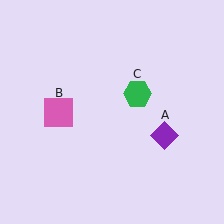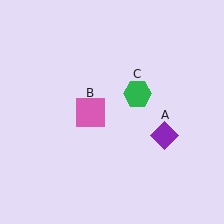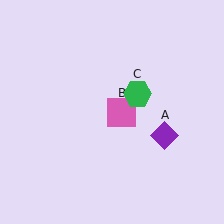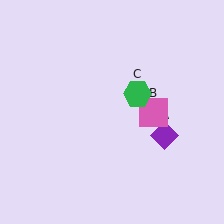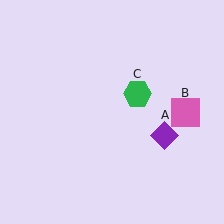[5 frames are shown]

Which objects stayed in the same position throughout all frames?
Purple diamond (object A) and green hexagon (object C) remained stationary.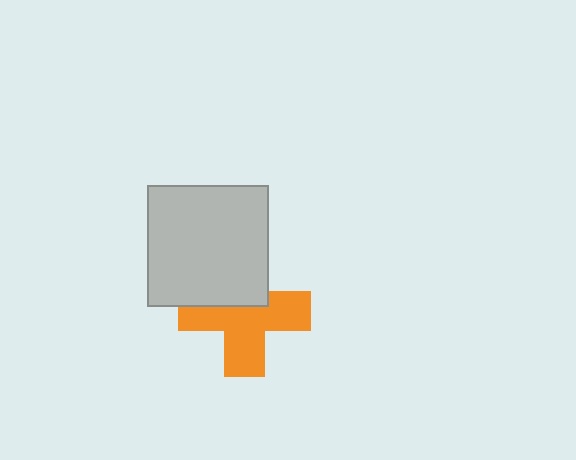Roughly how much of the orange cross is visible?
About half of it is visible (roughly 63%).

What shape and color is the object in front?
The object in front is a light gray square.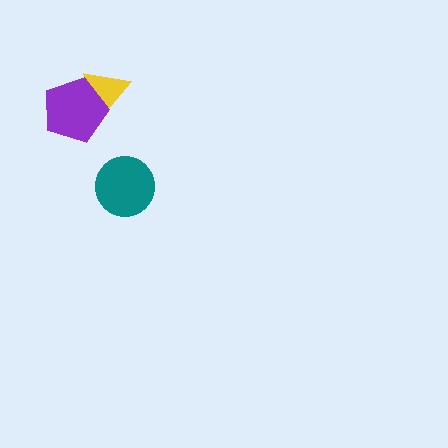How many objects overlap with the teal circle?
0 objects overlap with the teal circle.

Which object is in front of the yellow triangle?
The purple pentagon is in front of the yellow triangle.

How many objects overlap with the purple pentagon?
1 object overlaps with the purple pentagon.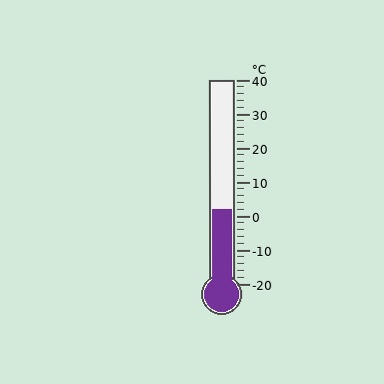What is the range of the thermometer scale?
The thermometer scale ranges from -20°C to 40°C.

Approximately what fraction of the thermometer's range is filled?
The thermometer is filled to approximately 35% of its range.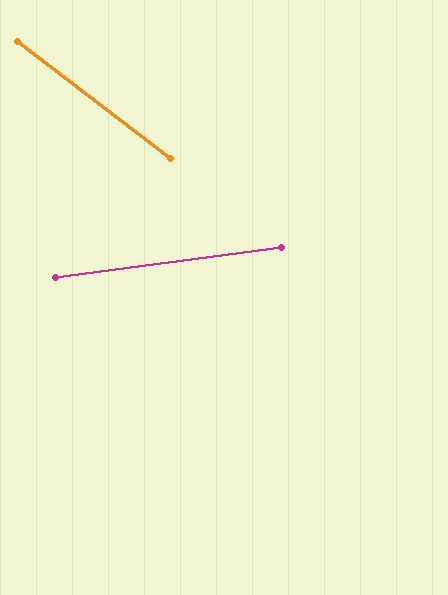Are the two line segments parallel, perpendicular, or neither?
Neither parallel nor perpendicular — they differ by about 45°.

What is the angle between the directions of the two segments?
Approximately 45 degrees.